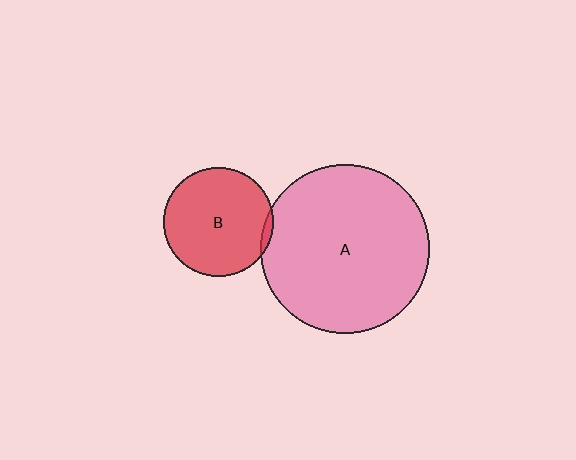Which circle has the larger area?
Circle A (pink).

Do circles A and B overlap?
Yes.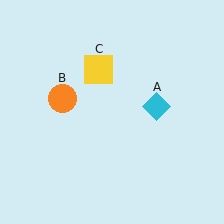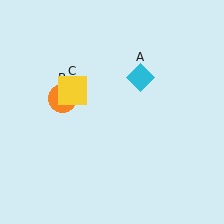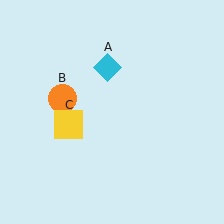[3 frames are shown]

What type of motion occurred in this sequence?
The cyan diamond (object A), yellow square (object C) rotated counterclockwise around the center of the scene.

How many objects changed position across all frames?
2 objects changed position: cyan diamond (object A), yellow square (object C).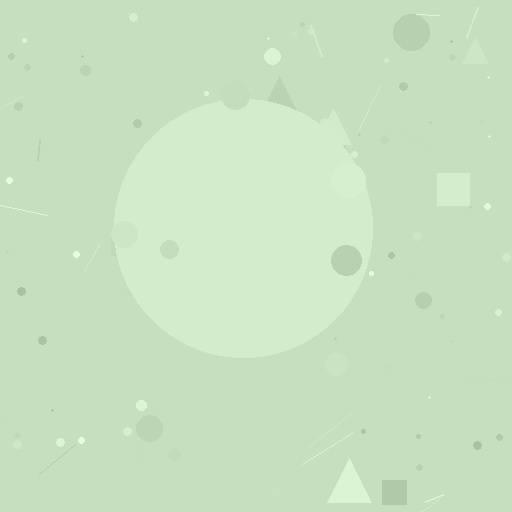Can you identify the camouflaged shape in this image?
The camouflaged shape is a circle.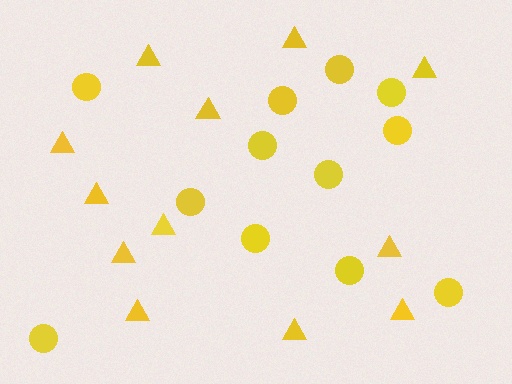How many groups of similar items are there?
There are 2 groups: one group of triangles (12) and one group of circles (12).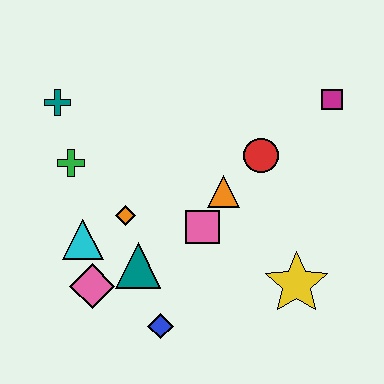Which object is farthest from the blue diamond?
The magenta square is farthest from the blue diamond.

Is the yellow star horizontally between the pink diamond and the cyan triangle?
No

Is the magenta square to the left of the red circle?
No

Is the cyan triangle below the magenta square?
Yes